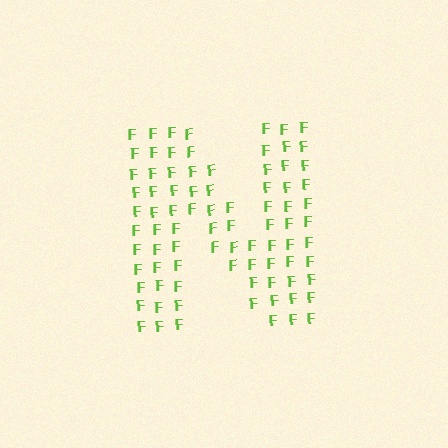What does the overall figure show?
The overall figure shows the letter N.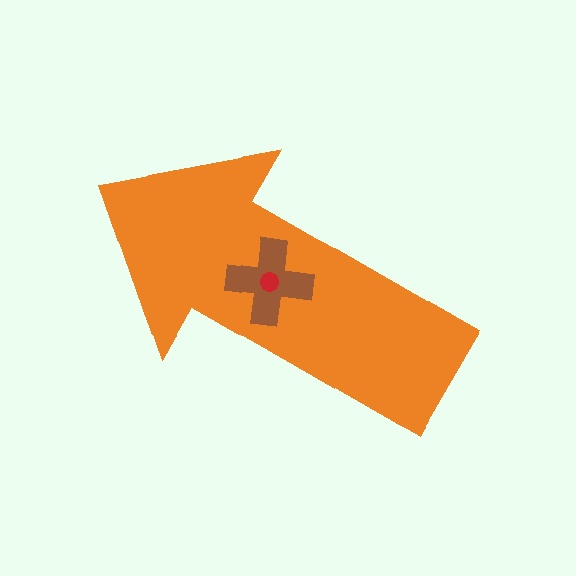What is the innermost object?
The red circle.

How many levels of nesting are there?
3.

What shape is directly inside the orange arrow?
The brown cross.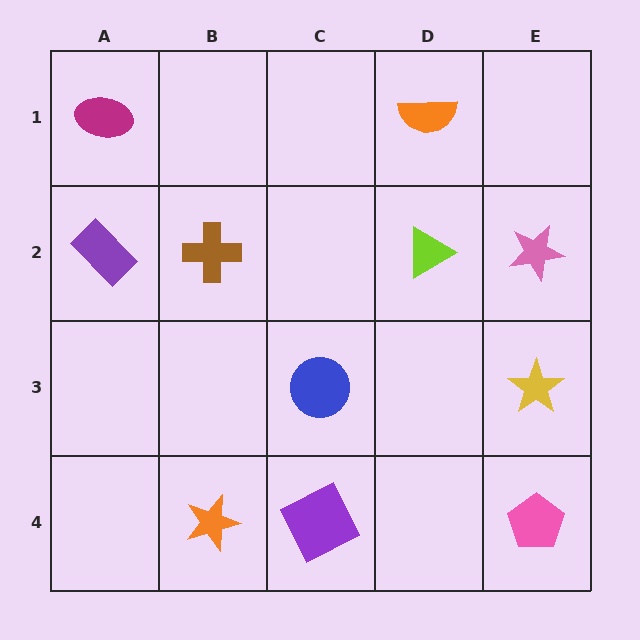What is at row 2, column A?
A purple rectangle.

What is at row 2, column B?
A brown cross.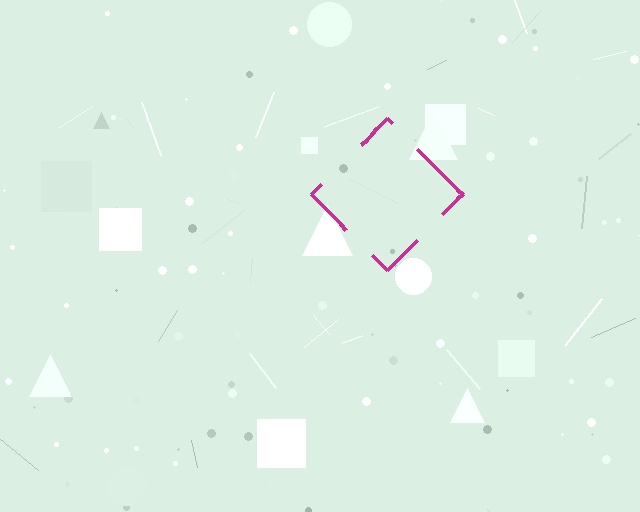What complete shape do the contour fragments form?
The contour fragments form a diamond.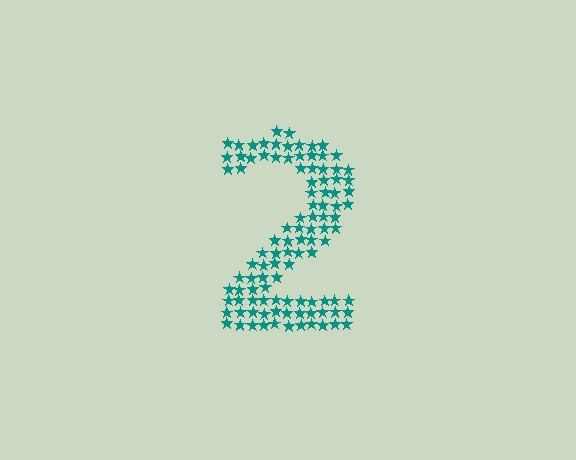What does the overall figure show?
The overall figure shows the digit 2.